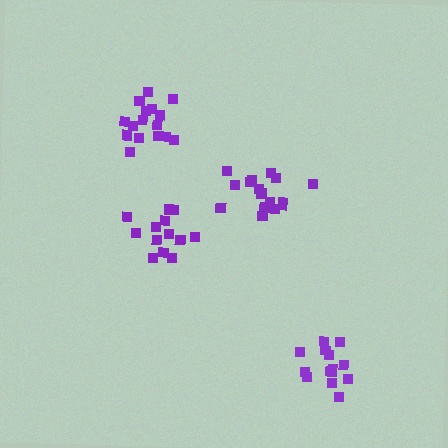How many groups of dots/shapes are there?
There are 4 groups.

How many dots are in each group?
Group 1: 13 dots, Group 2: 18 dots, Group 3: 14 dots, Group 4: 16 dots (61 total).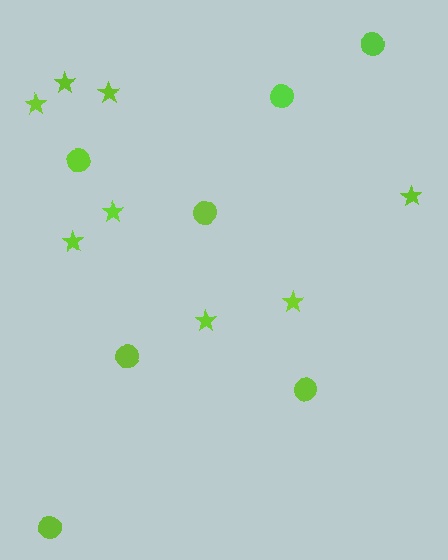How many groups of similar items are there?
There are 2 groups: one group of circles (7) and one group of stars (8).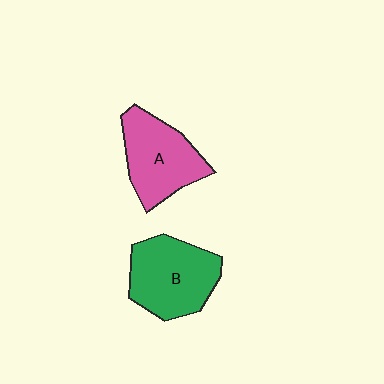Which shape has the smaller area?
Shape A (pink).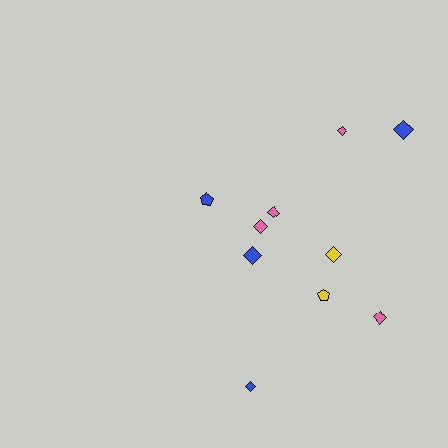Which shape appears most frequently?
Diamond, with 8 objects.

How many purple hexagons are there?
There are no purple hexagons.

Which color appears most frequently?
Pink, with 4 objects.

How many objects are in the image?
There are 10 objects.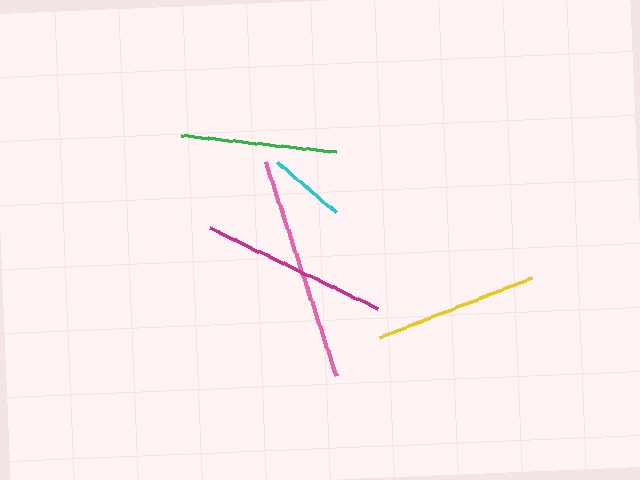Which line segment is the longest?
The pink line is the longest at approximately 226 pixels.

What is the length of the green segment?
The green segment is approximately 157 pixels long.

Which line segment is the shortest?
The cyan line is the shortest at approximately 79 pixels.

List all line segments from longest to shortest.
From longest to shortest: pink, magenta, yellow, green, cyan.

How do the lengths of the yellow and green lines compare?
The yellow and green lines are approximately the same length.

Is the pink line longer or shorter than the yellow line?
The pink line is longer than the yellow line.